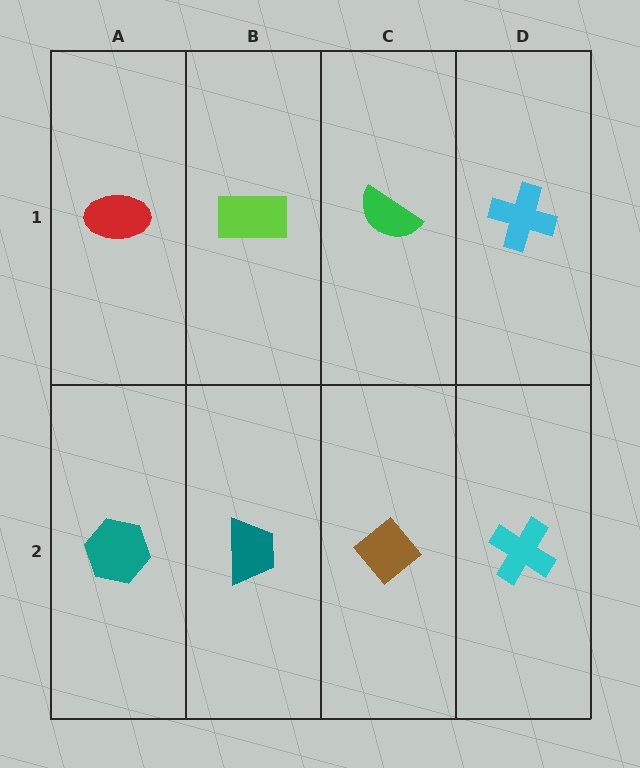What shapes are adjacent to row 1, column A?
A teal hexagon (row 2, column A), a lime rectangle (row 1, column B).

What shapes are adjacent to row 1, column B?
A teal trapezoid (row 2, column B), a red ellipse (row 1, column A), a green semicircle (row 1, column C).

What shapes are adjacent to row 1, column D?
A cyan cross (row 2, column D), a green semicircle (row 1, column C).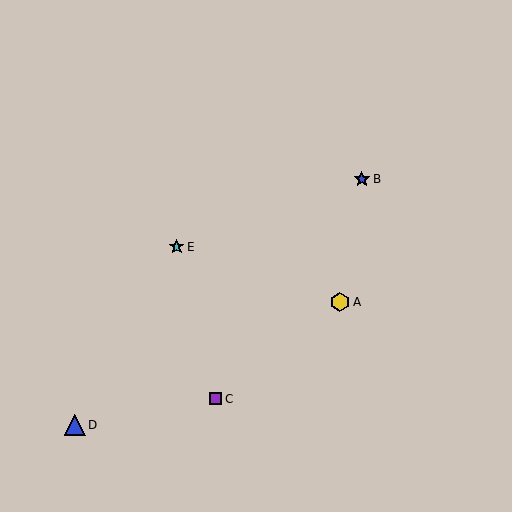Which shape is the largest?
The blue triangle (labeled D) is the largest.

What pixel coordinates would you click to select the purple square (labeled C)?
Click at (216, 399) to select the purple square C.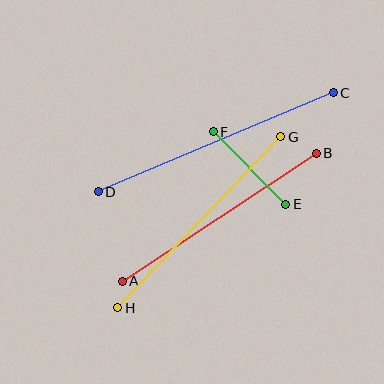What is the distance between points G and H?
The distance is approximately 236 pixels.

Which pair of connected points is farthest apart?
Points C and D are farthest apart.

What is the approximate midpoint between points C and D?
The midpoint is at approximately (216, 142) pixels.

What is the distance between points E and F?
The distance is approximately 102 pixels.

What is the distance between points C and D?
The distance is approximately 255 pixels.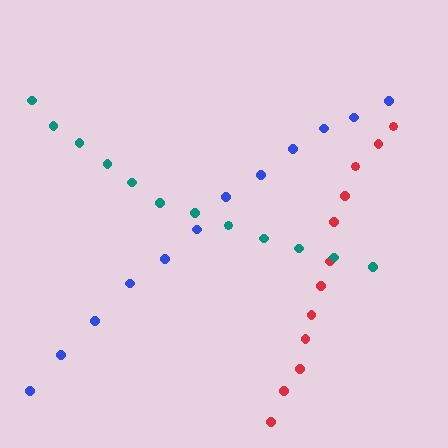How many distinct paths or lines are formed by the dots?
There are 3 distinct paths.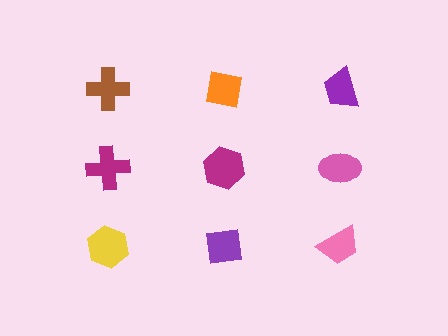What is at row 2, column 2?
A magenta hexagon.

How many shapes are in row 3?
3 shapes.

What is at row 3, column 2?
A purple square.